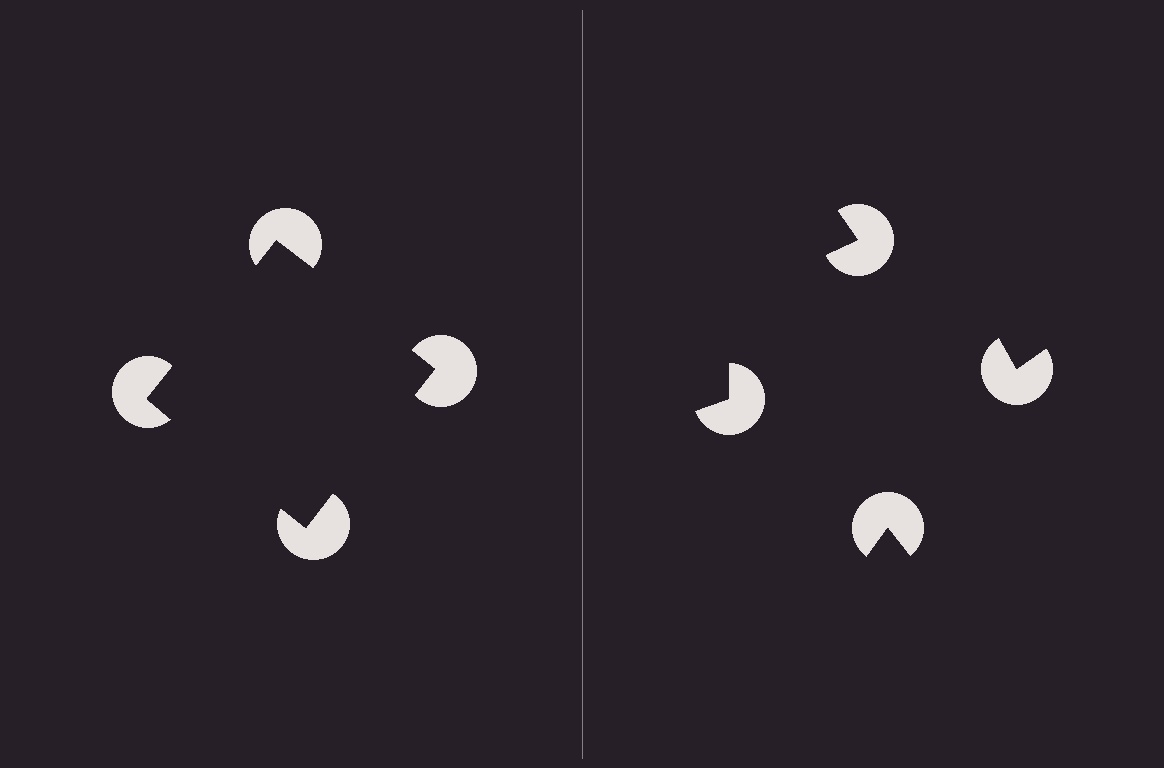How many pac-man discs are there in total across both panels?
8 — 4 on each side.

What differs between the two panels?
The pac-man discs are positioned identically on both sides; only the wedge orientations differ. On the left they align to a square; on the right they are misaligned.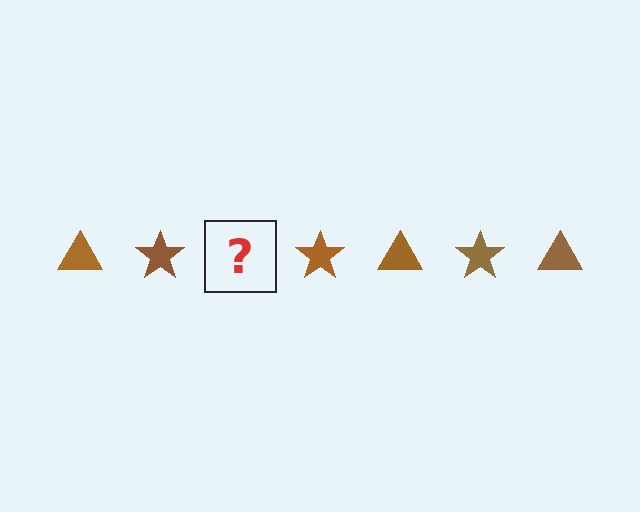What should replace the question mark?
The question mark should be replaced with a brown triangle.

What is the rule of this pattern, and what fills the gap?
The rule is that the pattern cycles through triangle, star shapes in brown. The gap should be filled with a brown triangle.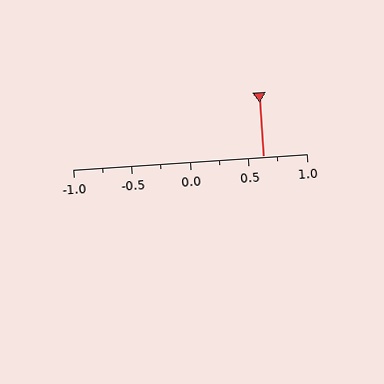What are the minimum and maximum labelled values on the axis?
The axis runs from -1.0 to 1.0.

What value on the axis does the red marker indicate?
The marker indicates approximately 0.62.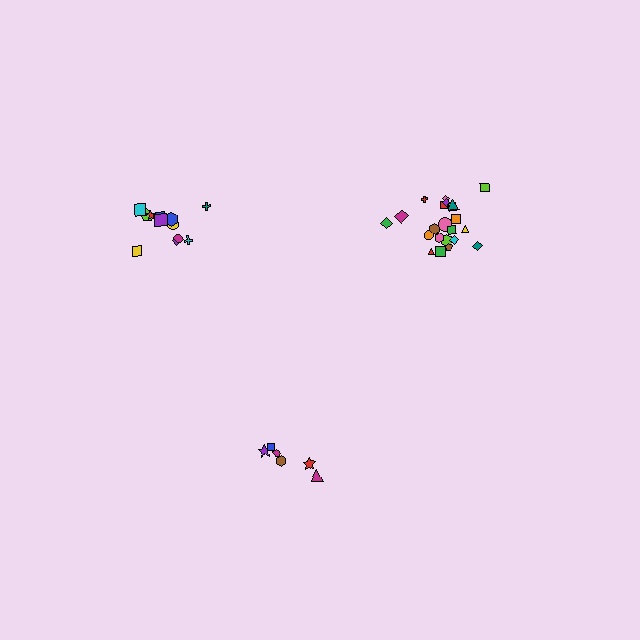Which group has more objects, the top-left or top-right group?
The top-right group.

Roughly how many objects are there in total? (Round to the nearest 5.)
Roughly 40 objects in total.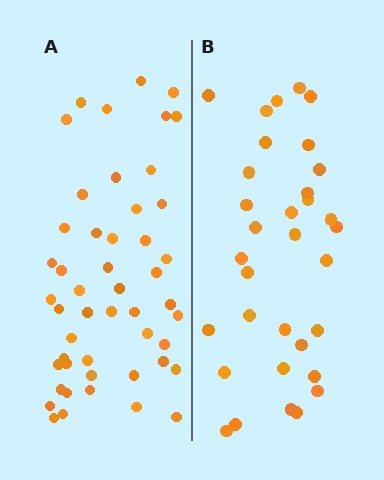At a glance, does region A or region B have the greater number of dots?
Region A (the left region) has more dots.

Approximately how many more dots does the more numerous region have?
Region A has approximately 15 more dots than region B.